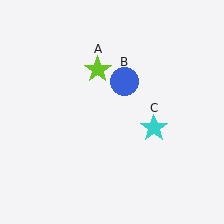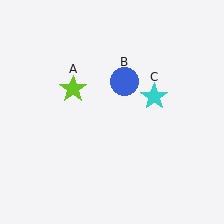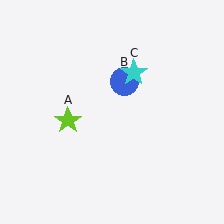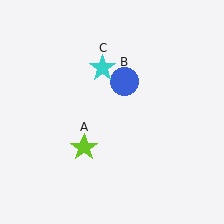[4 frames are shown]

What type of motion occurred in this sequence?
The lime star (object A), cyan star (object C) rotated counterclockwise around the center of the scene.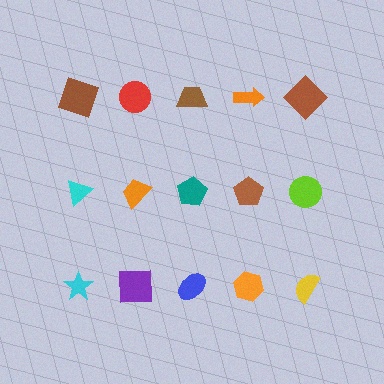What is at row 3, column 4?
An orange hexagon.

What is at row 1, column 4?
An orange arrow.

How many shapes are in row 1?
5 shapes.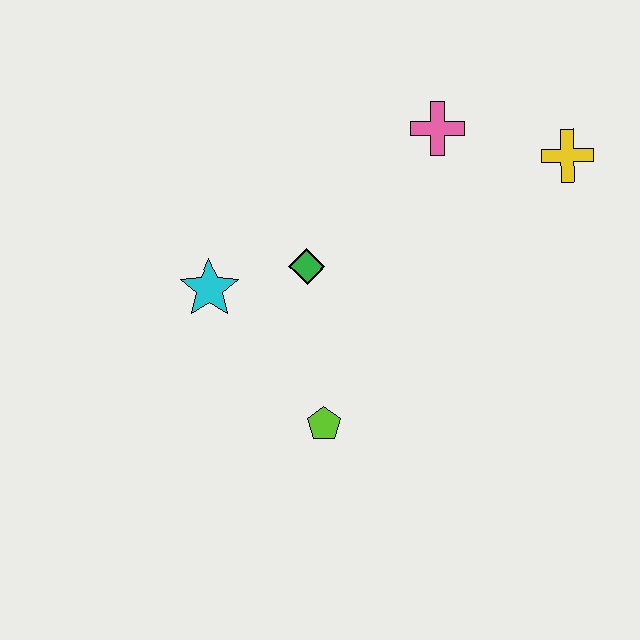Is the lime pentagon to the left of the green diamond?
No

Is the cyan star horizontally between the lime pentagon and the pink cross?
No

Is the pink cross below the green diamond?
No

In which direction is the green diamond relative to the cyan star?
The green diamond is to the right of the cyan star.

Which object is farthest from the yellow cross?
The cyan star is farthest from the yellow cross.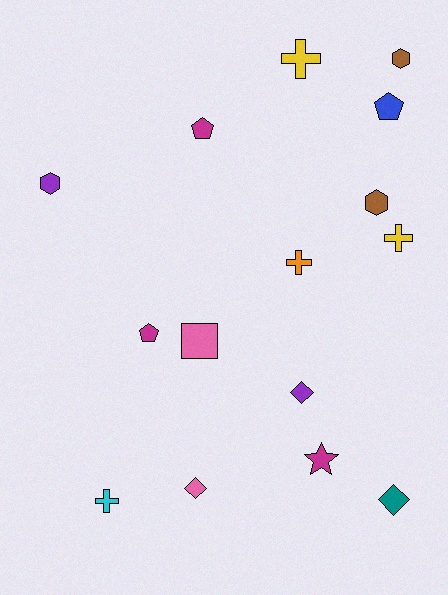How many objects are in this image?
There are 15 objects.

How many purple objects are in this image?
There are 2 purple objects.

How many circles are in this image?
There are no circles.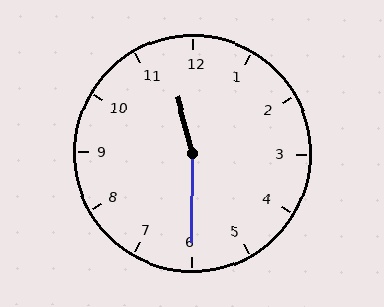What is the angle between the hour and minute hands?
Approximately 165 degrees.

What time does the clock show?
11:30.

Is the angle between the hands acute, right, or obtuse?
It is obtuse.